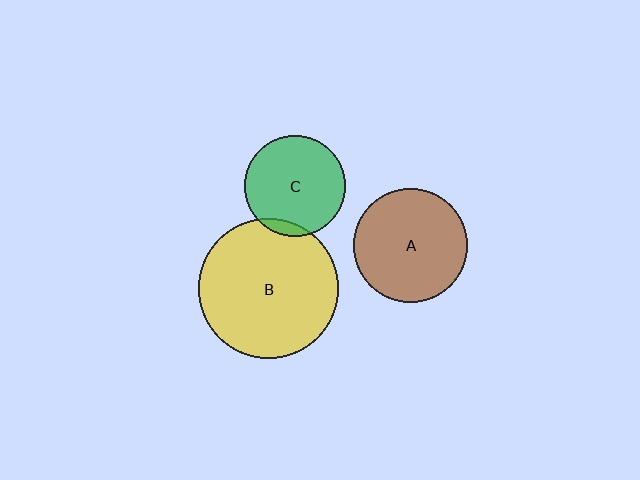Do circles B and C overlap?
Yes.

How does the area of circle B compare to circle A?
Approximately 1.5 times.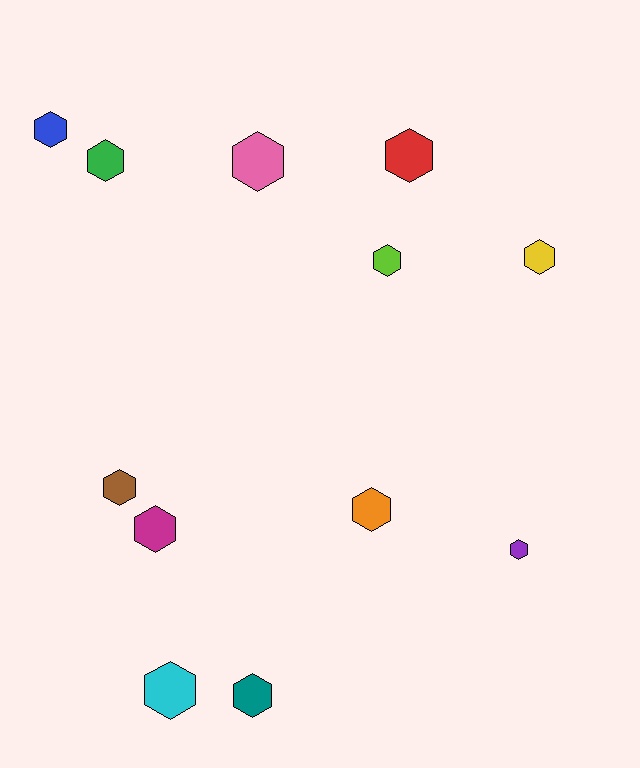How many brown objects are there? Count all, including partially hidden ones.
There is 1 brown object.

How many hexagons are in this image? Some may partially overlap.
There are 12 hexagons.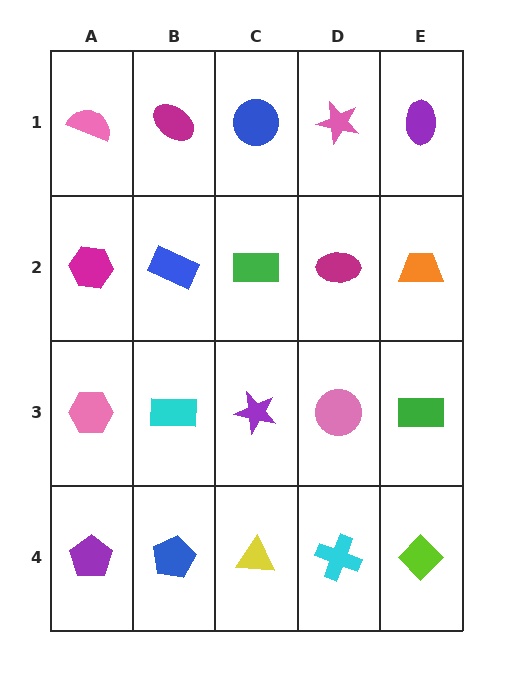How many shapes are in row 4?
5 shapes.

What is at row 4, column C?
A yellow triangle.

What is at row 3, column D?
A pink circle.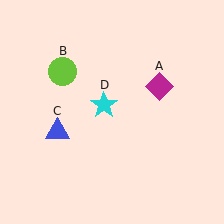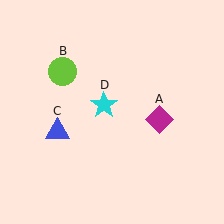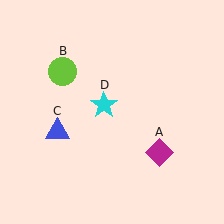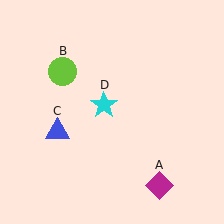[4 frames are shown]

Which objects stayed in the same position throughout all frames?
Lime circle (object B) and blue triangle (object C) and cyan star (object D) remained stationary.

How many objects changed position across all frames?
1 object changed position: magenta diamond (object A).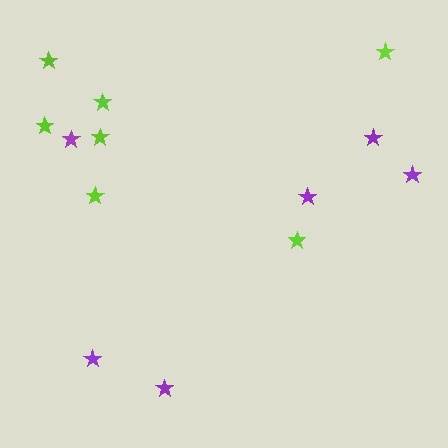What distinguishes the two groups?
There are 2 groups: one group of lime stars (7) and one group of purple stars (6).